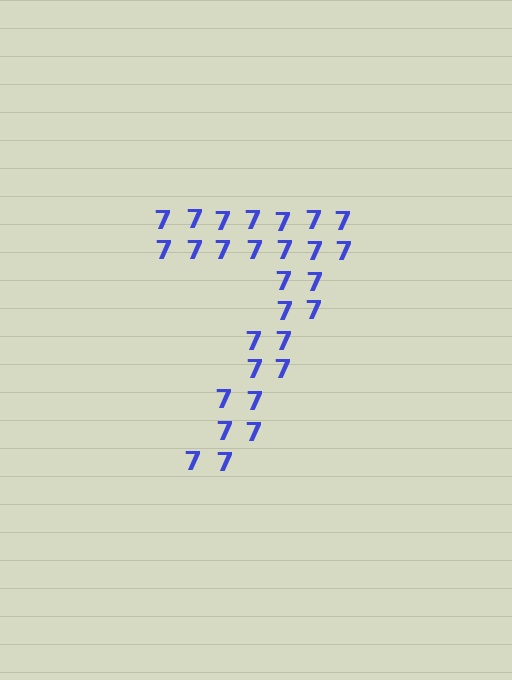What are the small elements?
The small elements are digit 7's.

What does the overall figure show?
The overall figure shows the digit 7.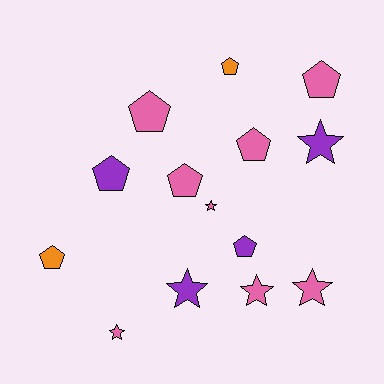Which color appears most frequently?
Pink, with 8 objects.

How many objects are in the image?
There are 14 objects.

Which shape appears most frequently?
Pentagon, with 8 objects.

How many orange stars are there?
There are no orange stars.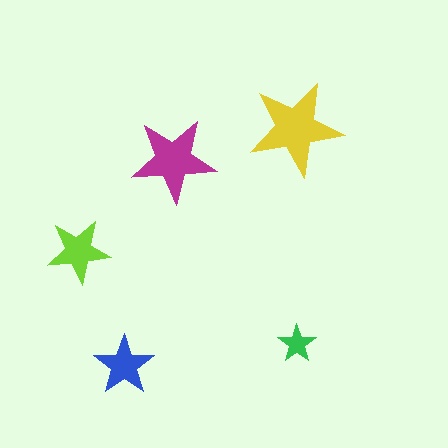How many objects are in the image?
There are 5 objects in the image.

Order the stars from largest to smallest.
the yellow one, the magenta one, the lime one, the blue one, the green one.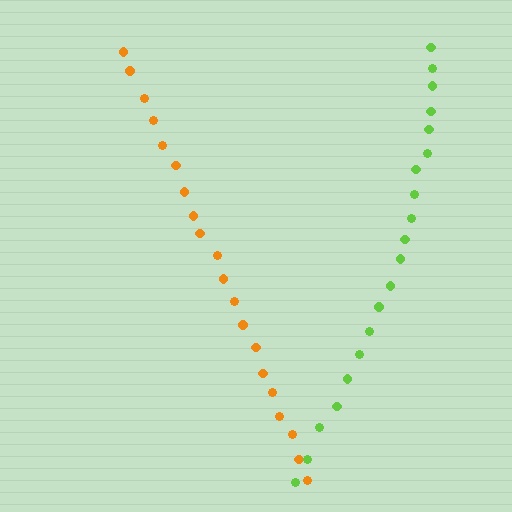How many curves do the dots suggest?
There are 2 distinct paths.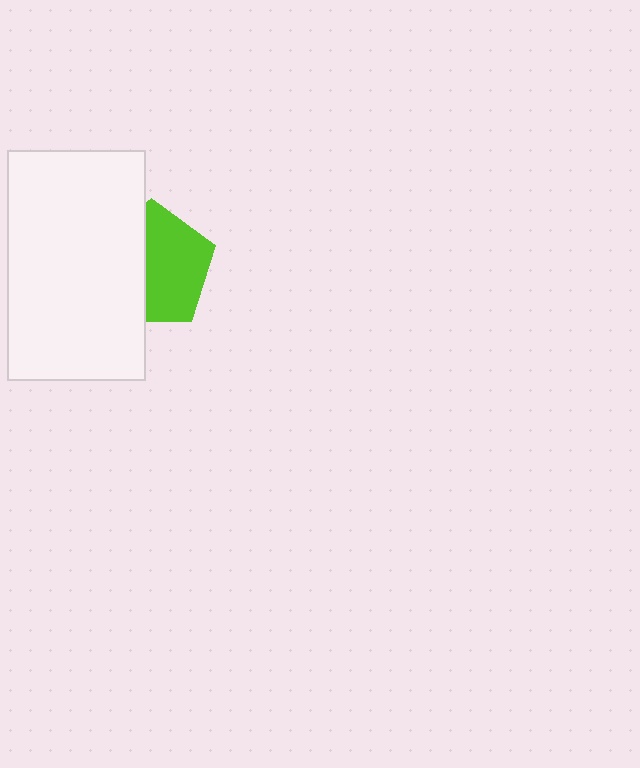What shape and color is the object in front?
The object in front is a white rectangle.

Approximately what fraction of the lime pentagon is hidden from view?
Roughly 44% of the lime pentagon is hidden behind the white rectangle.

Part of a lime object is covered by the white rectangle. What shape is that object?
It is a pentagon.